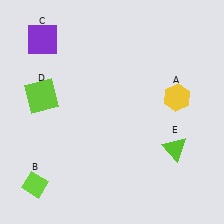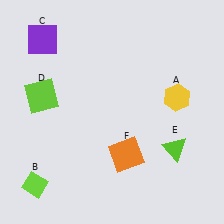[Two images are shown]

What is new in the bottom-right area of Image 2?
An orange square (F) was added in the bottom-right area of Image 2.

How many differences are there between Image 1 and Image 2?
There is 1 difference between the two images.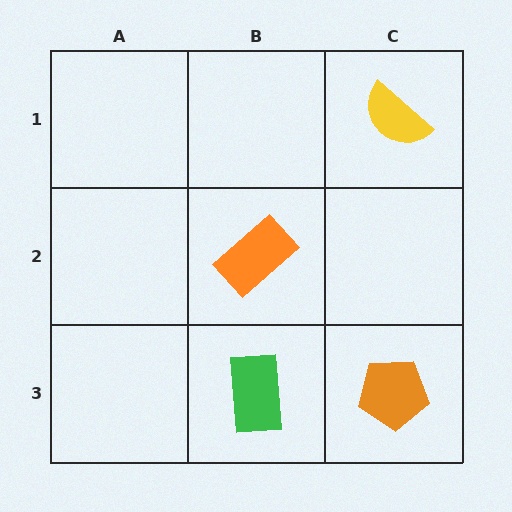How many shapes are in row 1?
1 shape.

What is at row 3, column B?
A green rectangle.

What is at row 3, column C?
An orange pentagon.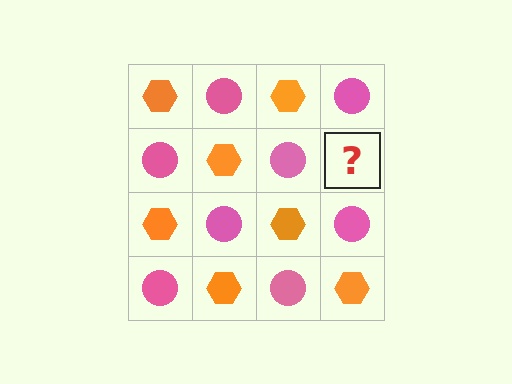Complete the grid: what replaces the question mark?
The question mark should be replaced with an orange hexagon.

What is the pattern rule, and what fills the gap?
The rule is that it alternates orange hexagon and pink circle in a checkerboard pattern. The gap should be filled with an orange hexagon.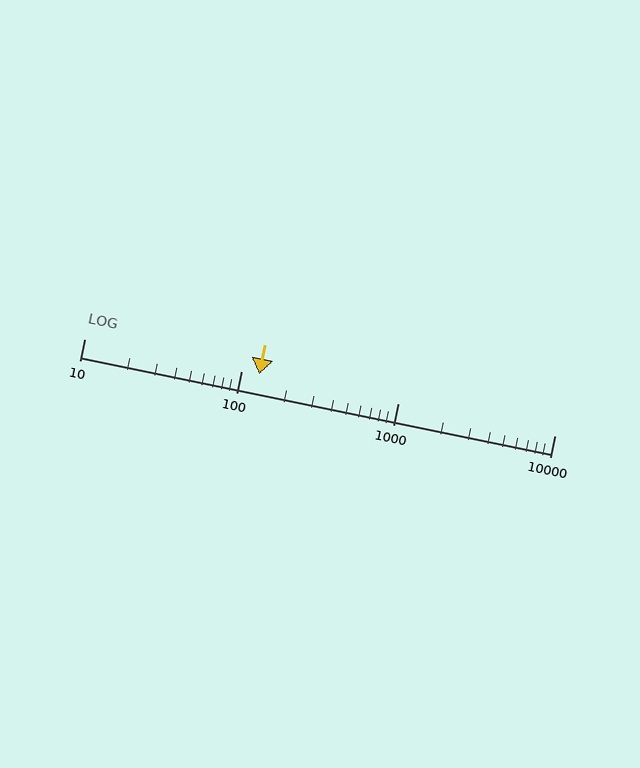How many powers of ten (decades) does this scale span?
The scale spans 3 decades, from 10 to 10000.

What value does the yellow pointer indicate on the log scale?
The pointer indicates approximately 130.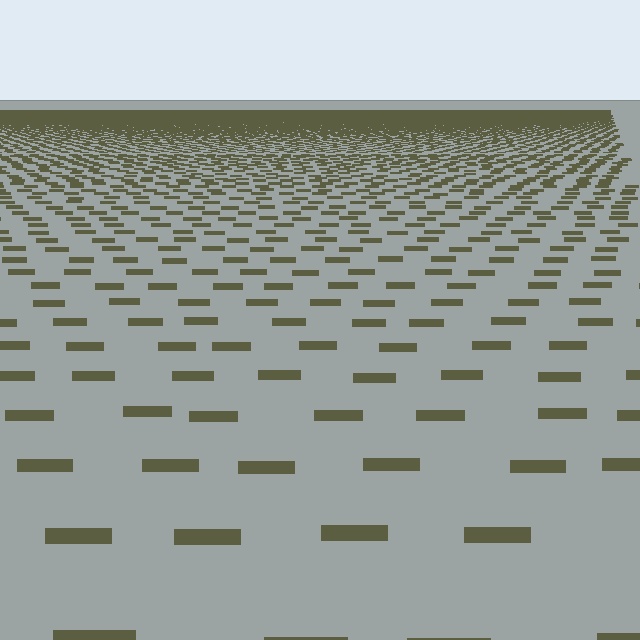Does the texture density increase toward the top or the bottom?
Density increases toward the top.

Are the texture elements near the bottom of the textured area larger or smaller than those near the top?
Larger. Near the bottom, elements are closer to the viewer and appear at a bigger on-screen size.